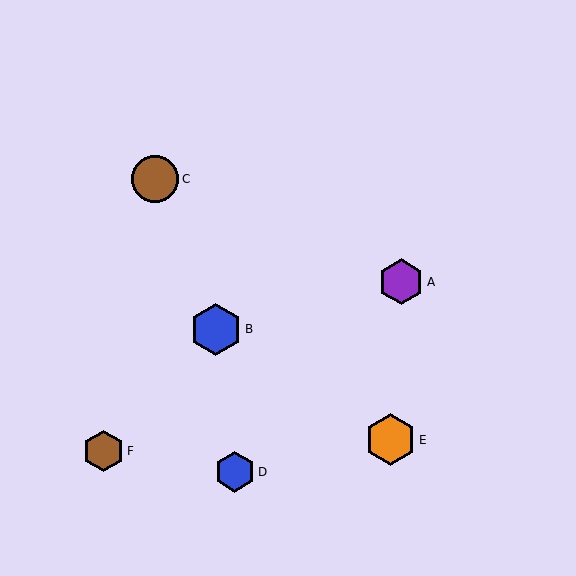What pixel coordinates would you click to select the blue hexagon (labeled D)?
Click at (235, 472) to select the blue hexagon D.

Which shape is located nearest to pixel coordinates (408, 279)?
The purple hexagon (labeled A) at (401, 282) is nearest to that location.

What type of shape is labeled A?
Shape A is a purple hexagon.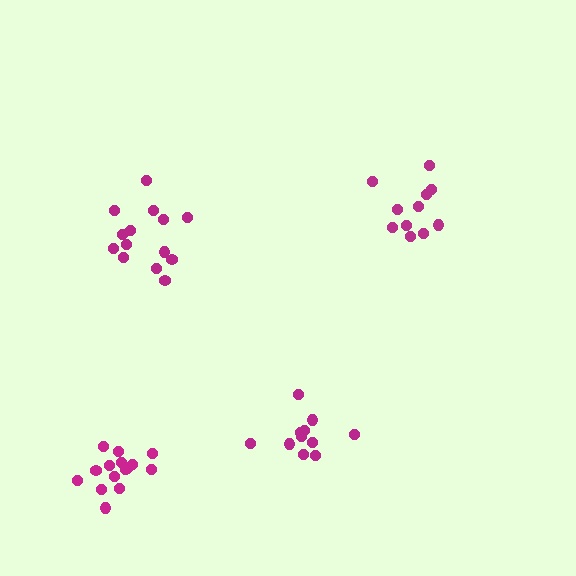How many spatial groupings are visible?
There are 4 spatial groupings.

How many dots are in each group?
Group 1: 16 dots, Group 2: 11 dots, Group 3: 14 dots, Group 4: 11 dots (52 total).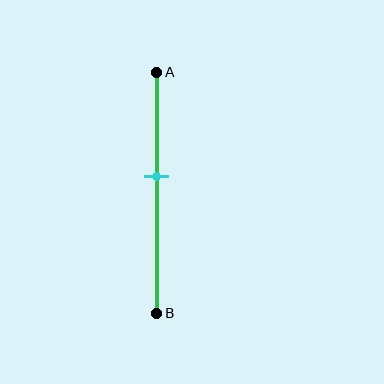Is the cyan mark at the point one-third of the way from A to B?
No, the mark is at about 45% from A, not at the 33% one-third point.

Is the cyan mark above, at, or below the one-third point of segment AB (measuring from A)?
The cyan mark is below the one-third point of segment AB.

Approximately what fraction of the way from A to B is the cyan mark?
The cyan mark is approximately 45% of the way from A to B.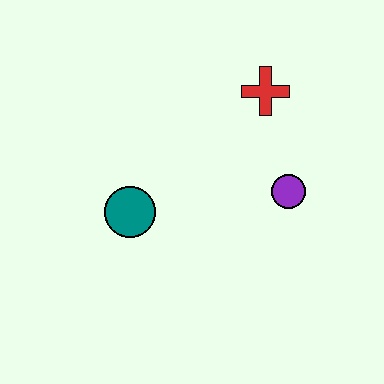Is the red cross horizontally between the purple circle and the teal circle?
Yes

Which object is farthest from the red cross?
The teal circle is farthest from the red cross.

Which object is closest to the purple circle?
The red cross is closest to the purple circle.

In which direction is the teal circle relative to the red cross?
The teal circle is to the left of the red cross.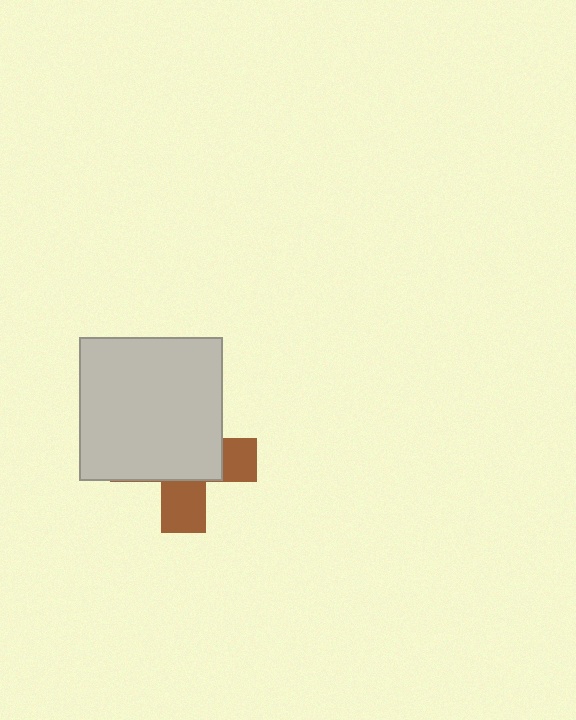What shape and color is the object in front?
The object in front is a light gray square.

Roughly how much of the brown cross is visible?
A small part of it is visible (roughly 34%).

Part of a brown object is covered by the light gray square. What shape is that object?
It is a cross.